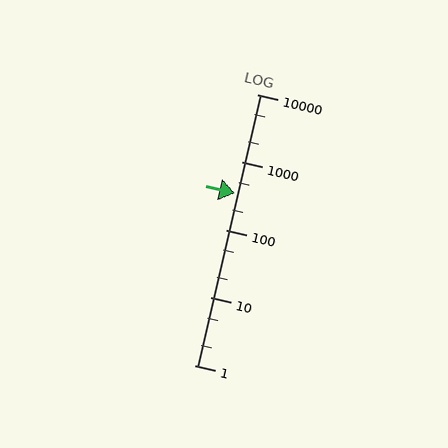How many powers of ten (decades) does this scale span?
The scale spans 4 decades, from 1 to 10000.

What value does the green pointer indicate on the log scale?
The pointer indicates approximately 350.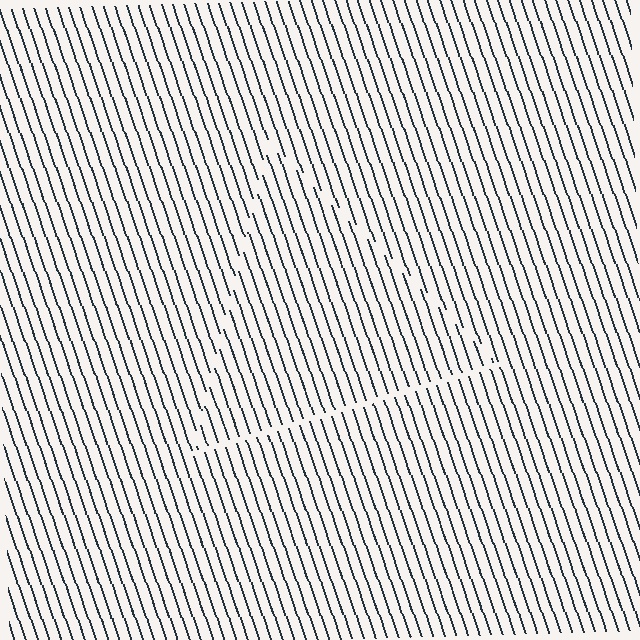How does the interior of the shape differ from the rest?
The interior of the shape contains the same grating, shifted by half a period — the contour is defined by the phase discontinuity where line-ends from the inner and outer gratings abut.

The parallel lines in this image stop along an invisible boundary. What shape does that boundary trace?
An illusory triangle. The interior of the shape contains the same grating, shifted by half a period — the contour is defined by the phase discontinuity where line-ends from the inner and outer gratings abut.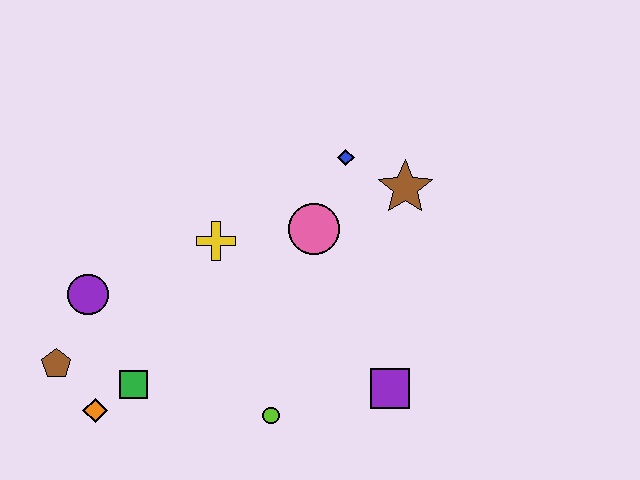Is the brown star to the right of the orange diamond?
Yes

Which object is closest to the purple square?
The lime circle is closest to the purple square.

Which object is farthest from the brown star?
The brown pentagon is farthest from the brown star.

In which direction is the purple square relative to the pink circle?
The purple square is below the pink circle.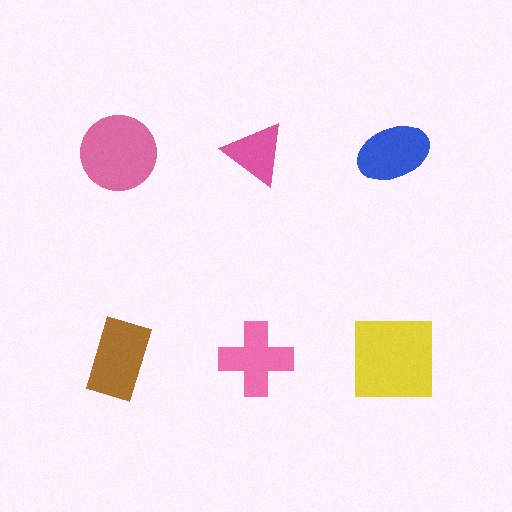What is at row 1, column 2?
A pink triangle.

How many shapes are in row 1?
3 shapes.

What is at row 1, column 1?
A pink circle.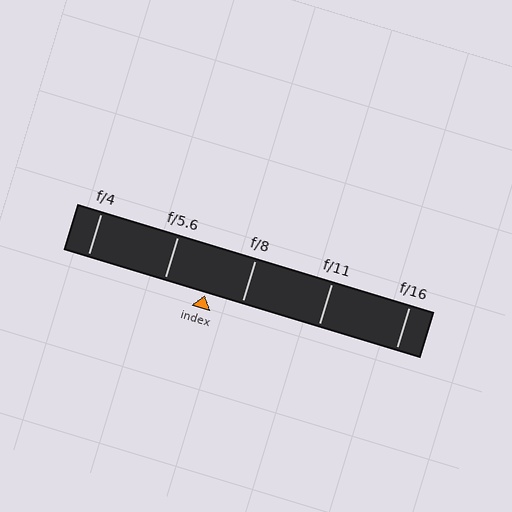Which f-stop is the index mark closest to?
The index mark is closest to f/8.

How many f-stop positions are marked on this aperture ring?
There are 5 f-stop positions marked.